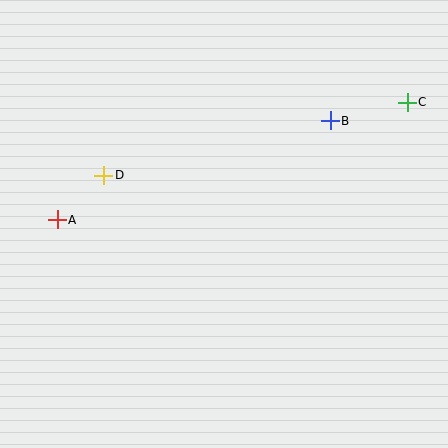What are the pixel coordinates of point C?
Point C is at (407, 102).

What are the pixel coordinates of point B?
Point B is at (330, 121).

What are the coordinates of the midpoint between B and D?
The midpoint between B and D is at (217, 148).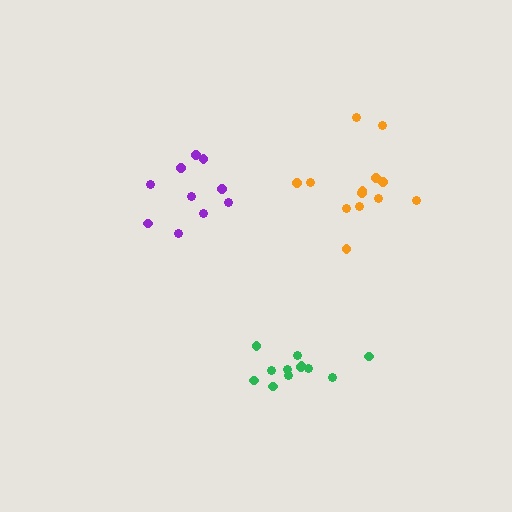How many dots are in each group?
Group 1: 10 dots, Group 2: 13 dots, Group 3: 12 dots (35 total).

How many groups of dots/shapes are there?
There are 3 groups.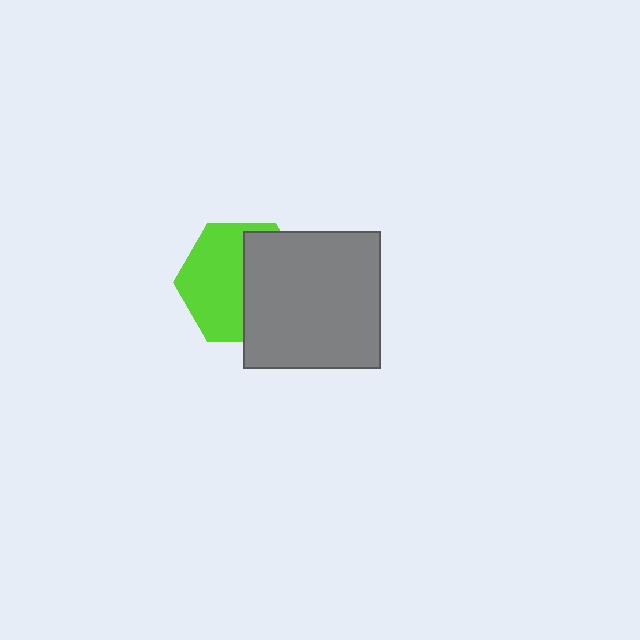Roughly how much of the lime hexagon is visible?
About half of it is visible (roughly 54%).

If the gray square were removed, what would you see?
You would see the complete lime hexagon.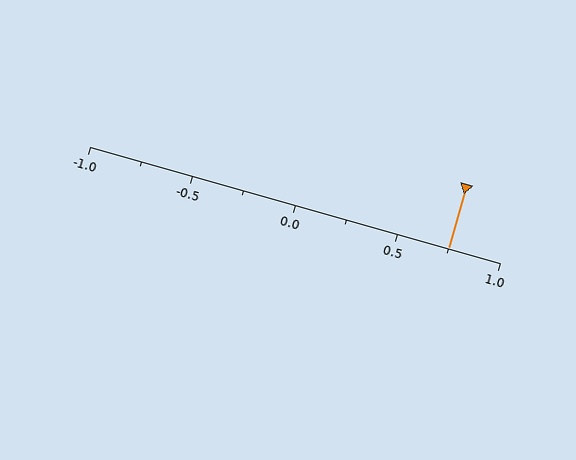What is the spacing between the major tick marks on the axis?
The major ticks are spaced 0.5 apart.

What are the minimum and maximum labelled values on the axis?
The axis runs from -1.0 to 1.0.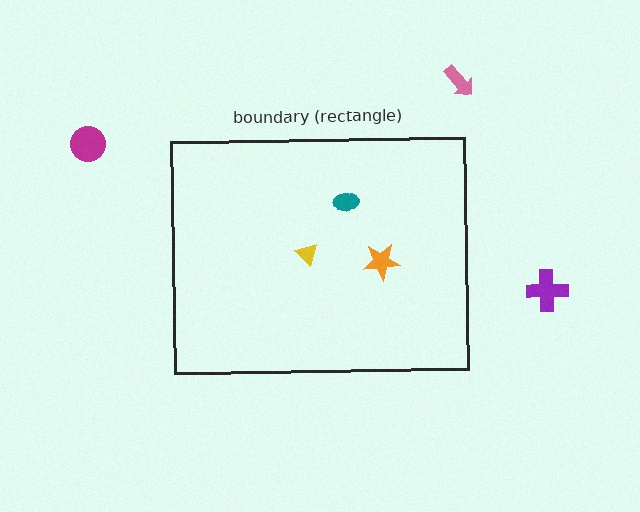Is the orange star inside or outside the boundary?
Inside.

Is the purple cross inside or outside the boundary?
Outside.